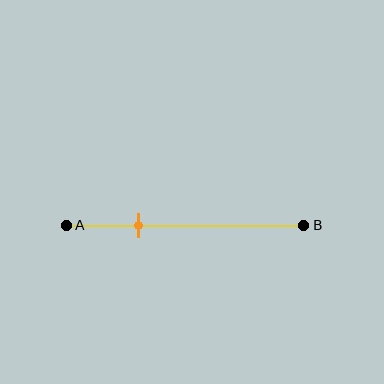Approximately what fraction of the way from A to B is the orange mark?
The orange mark is approximately 30% of the way from A to B.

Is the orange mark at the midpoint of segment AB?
No, the mark is at about 30% from A, not at the 50% midpoint.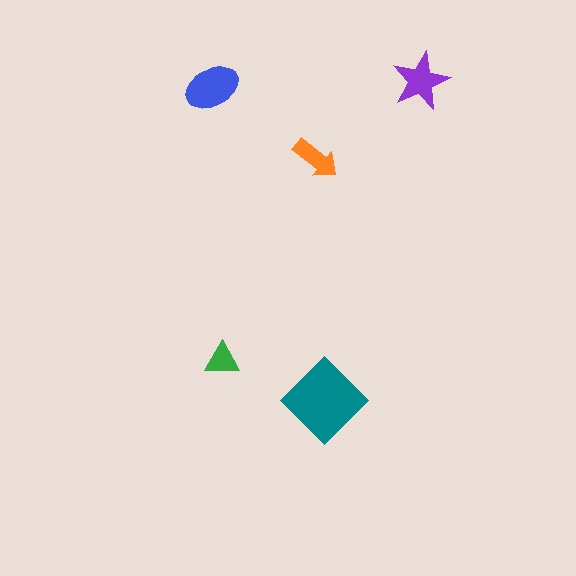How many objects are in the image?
There are 5 objects in the image.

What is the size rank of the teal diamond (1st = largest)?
1st.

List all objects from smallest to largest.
The green triangle, the orange arrow, the purple star, the blue ellipse, the teal diamond.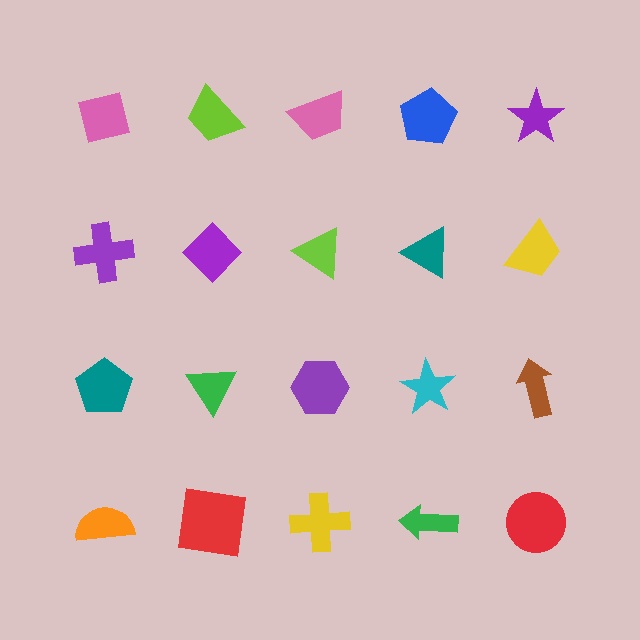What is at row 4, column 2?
A red square.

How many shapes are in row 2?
5 shapes.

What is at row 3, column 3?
A purple hexagon.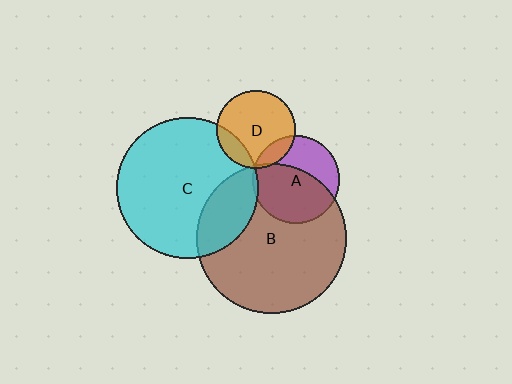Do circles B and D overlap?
Yes.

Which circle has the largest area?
Circle B (brown).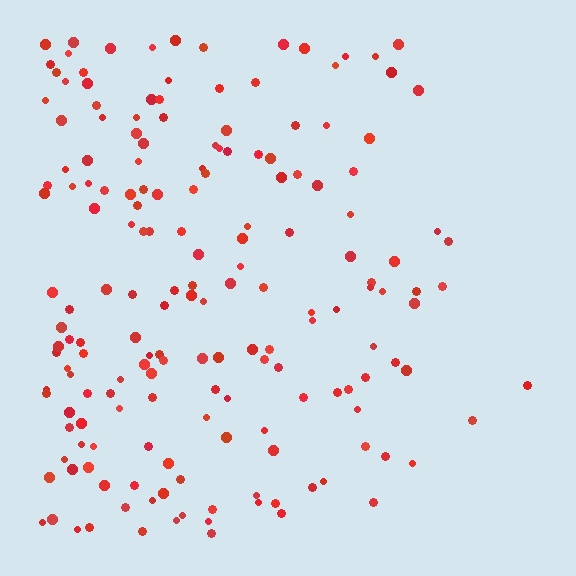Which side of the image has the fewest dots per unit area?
The right.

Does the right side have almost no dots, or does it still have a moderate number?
Still a moderate number, just noticeably fewer than the left.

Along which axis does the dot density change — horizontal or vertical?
Horizontal.